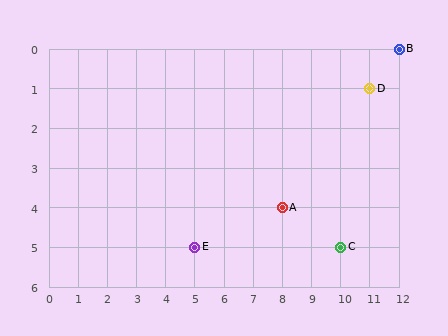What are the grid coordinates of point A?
Point A is at grid coordinates (8, 4).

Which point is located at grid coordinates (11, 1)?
Point D is at (11, 1).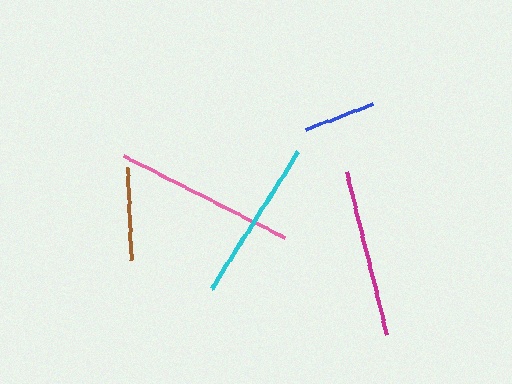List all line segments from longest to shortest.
From longest to shortest: pink, magenta, cyan, brown, blue.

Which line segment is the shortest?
The blue line is the shortest at approximately 71 pixels.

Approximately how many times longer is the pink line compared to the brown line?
The pink line is approximately 2.0 times the length of the brown line.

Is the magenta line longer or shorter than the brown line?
The magenta line is longer than the brown line.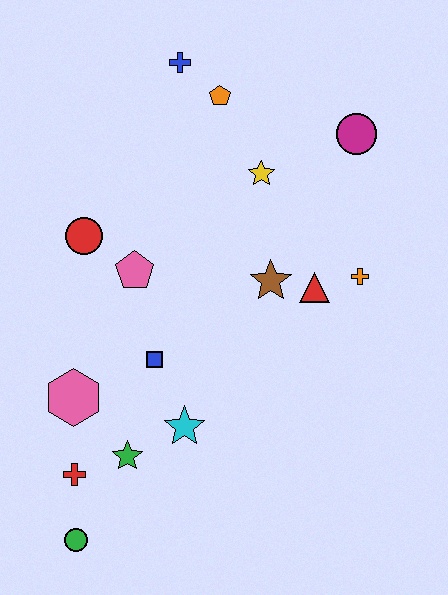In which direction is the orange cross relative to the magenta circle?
The orange cross is below the magenta circle.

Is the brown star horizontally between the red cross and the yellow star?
No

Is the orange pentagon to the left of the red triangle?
Yes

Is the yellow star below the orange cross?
No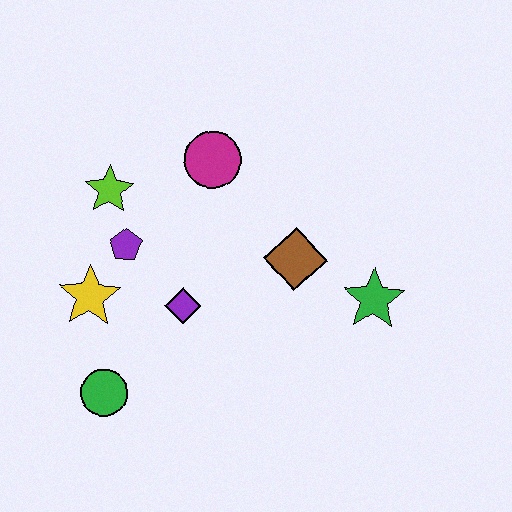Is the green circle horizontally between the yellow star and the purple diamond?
Yes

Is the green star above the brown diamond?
No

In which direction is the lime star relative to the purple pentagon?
The lime star is above the purple pentagon.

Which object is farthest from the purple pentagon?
The green star is farthest from the purple pentagon.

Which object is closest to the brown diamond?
The green star is closest to the brown diamond.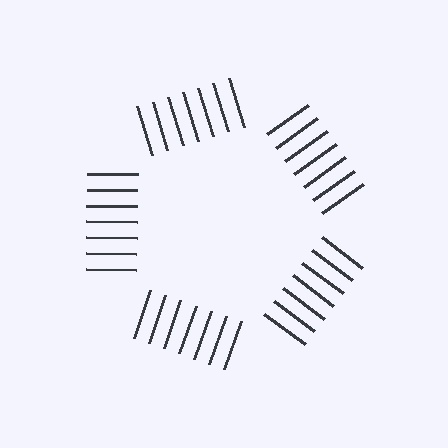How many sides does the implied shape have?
5 sides — the line-ends trace a pentagon.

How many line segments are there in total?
35 — 7 along each of the 5 edges.